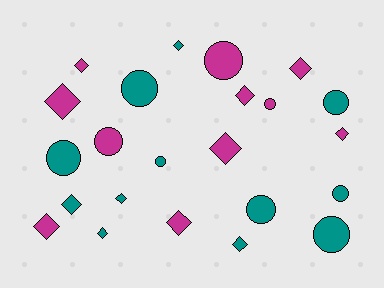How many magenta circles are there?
There are 3 magenta circles.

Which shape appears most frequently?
Diamond, with 13 objects.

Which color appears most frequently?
Teal, with 12 objects.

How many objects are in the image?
There are 23 objects.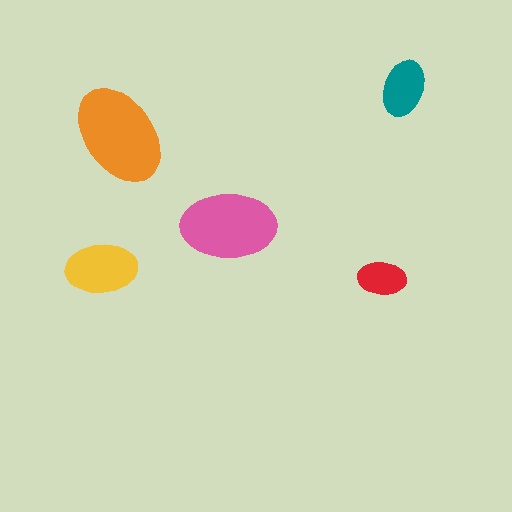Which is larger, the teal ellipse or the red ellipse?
The teal one.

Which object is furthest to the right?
The teal ellipse is rightmost.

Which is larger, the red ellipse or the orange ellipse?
The orange one.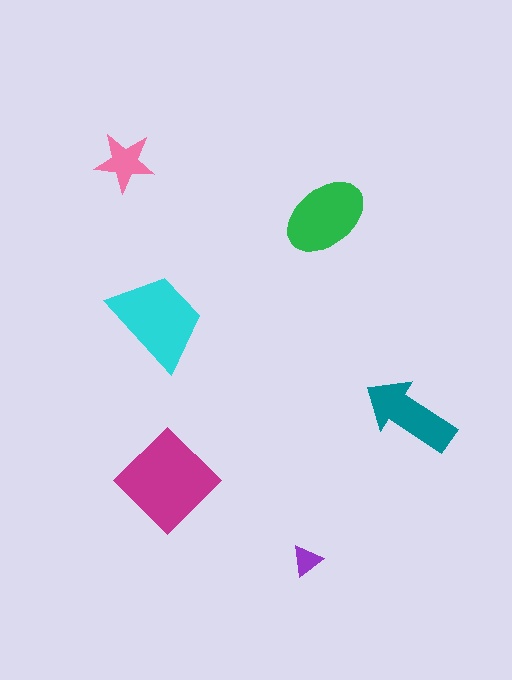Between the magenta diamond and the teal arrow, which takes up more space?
The magenta diamond.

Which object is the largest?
The magenta diamond.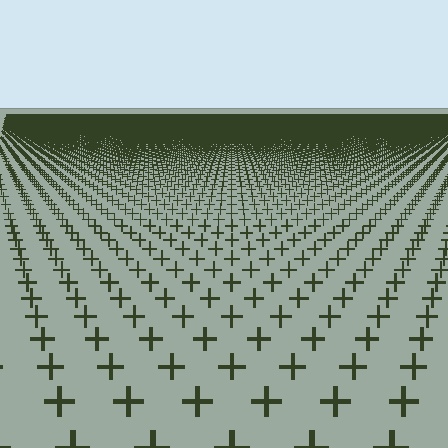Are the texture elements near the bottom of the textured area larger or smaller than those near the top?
Larger. Near the bottom, elements are closer to the viewer and appear at a bigger on-screen size.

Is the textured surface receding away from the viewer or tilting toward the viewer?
The surface is receding away from the viewer. Texture elements get smaller and denser toward the top.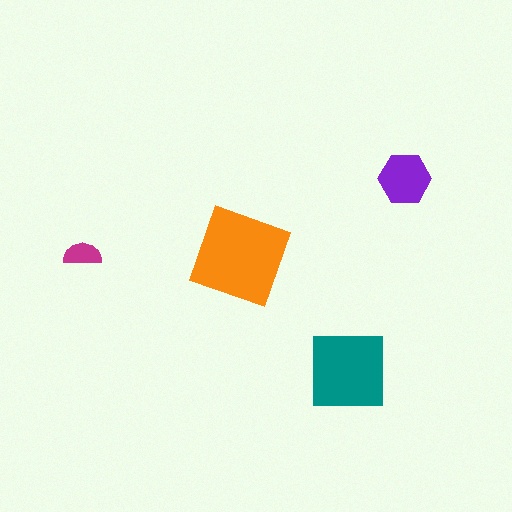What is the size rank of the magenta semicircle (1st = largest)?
4th.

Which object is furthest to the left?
The magenta semicircle is leftmost.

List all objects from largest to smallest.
The orange diamond, the teal square, the purple hexagon, the magenta semicircle.